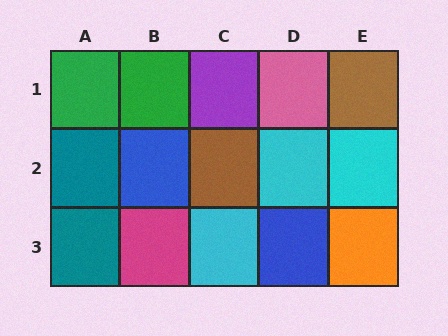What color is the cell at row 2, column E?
Cyan.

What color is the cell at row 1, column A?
Green.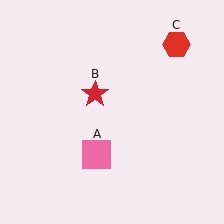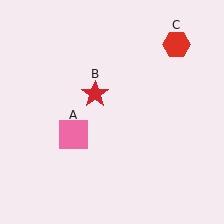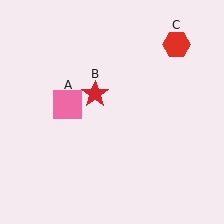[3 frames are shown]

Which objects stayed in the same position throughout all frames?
Red star (object B) and red hexagon (object C) remained stationary.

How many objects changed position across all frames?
1 object changed position: pink square (object A).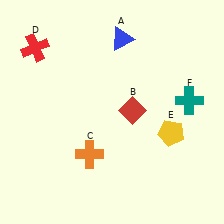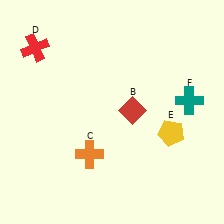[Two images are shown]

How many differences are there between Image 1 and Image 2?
There is 1 difference between the two images.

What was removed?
The blue triangle (A) was removed in Image 2.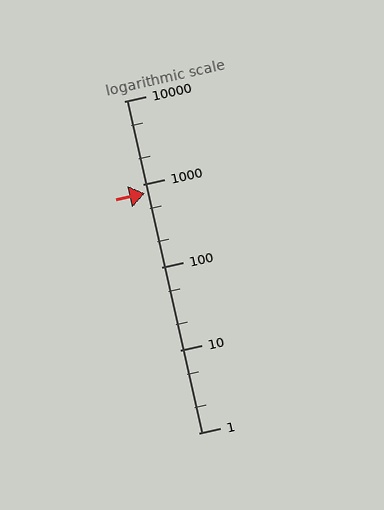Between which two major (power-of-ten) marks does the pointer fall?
The pointer is between 100 and 1000.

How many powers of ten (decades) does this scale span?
The scale spans 4 decades, from 1 to 10000.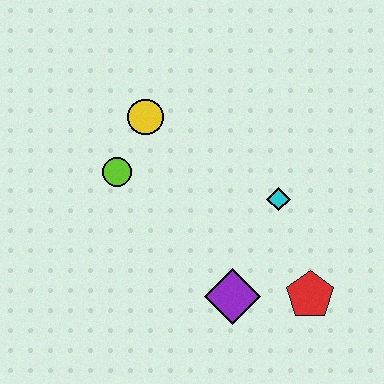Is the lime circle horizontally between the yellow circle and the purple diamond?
No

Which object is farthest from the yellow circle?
The red pentagon is farthest from the yellow circle.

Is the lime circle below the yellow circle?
Yes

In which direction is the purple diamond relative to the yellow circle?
The purple diamond is below the yellow circle.